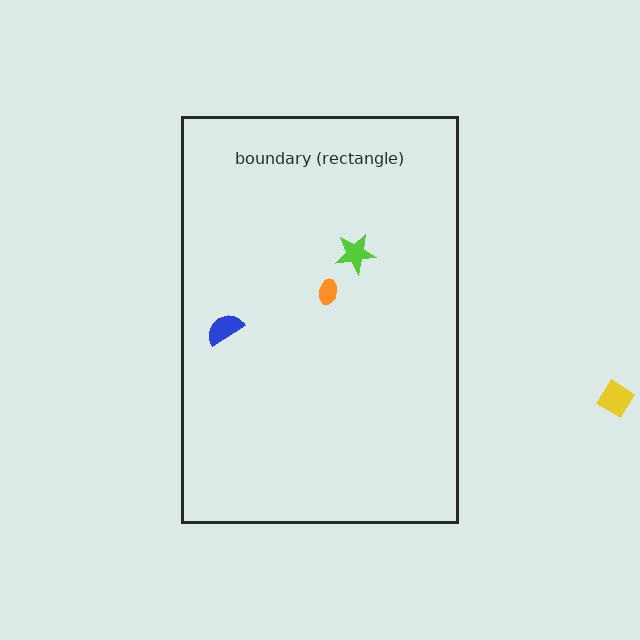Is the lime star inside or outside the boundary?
Inside.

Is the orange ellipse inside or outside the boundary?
Inside.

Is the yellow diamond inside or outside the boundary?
Outside.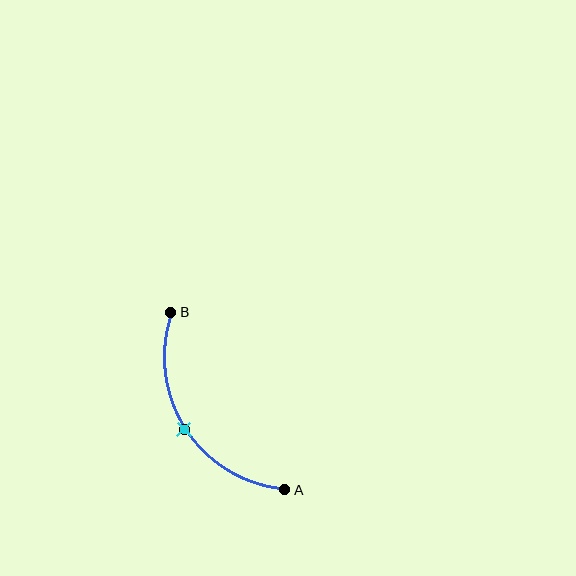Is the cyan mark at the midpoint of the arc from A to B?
Yes. The cyan mark lies on the arc at equal arc-length from both A and B — it is the arc midpoint.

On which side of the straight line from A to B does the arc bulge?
The arc bulges to the left of the straight line connecting A and B.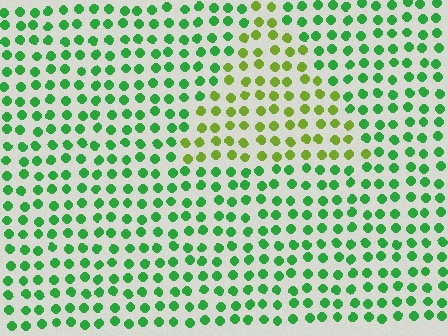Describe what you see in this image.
The image is filled with small green elements in a uniform arrangement. A triangle-shaped region is visible where the elements are tinted to a slightly different hue, forming a subtle color boundary.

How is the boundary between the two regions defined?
The boundary is defined purely by a slight shift in hue (about 43 degrees). Spacing, size, and orientation are identical on both sides.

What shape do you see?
I see a triangle.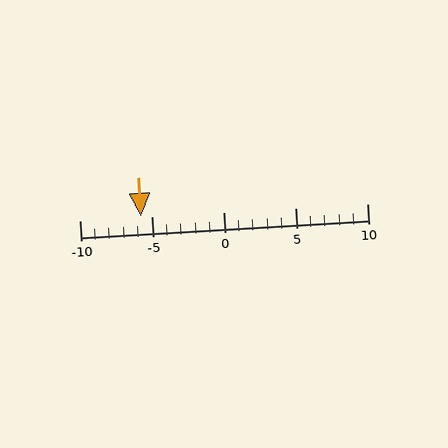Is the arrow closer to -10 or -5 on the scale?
The arrow is closer to -5.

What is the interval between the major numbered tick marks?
The major tick marks are spaced 5 units apart.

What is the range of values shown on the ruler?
The ruler shows values from -10 to 10.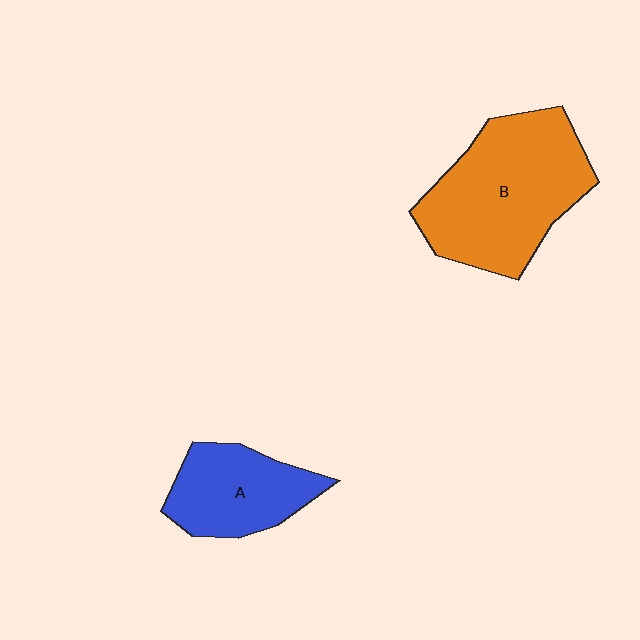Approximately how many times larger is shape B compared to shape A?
Approximately 1.8 times.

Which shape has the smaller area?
Shape A (blue).